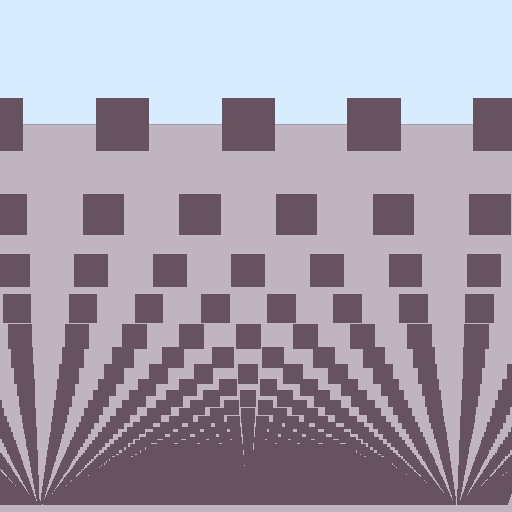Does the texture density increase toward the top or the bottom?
Density increases toward the bottom.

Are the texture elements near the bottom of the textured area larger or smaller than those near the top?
Smaller. The gradient is inverted — elements near the bottom are smaller and denser.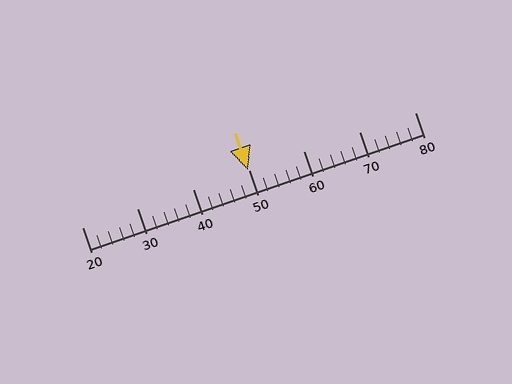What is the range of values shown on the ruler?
The ruler shows values from 20 to 80.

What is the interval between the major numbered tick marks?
The major tick marks are spaced 10 units apart.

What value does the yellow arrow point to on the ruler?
The yellow arrow points to approximately 50.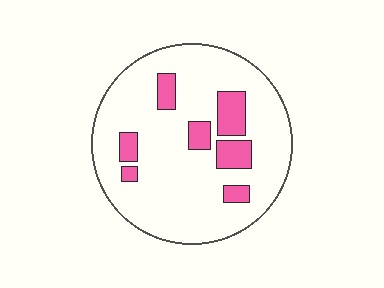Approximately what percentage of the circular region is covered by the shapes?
Approximately 15%.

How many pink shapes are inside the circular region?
7.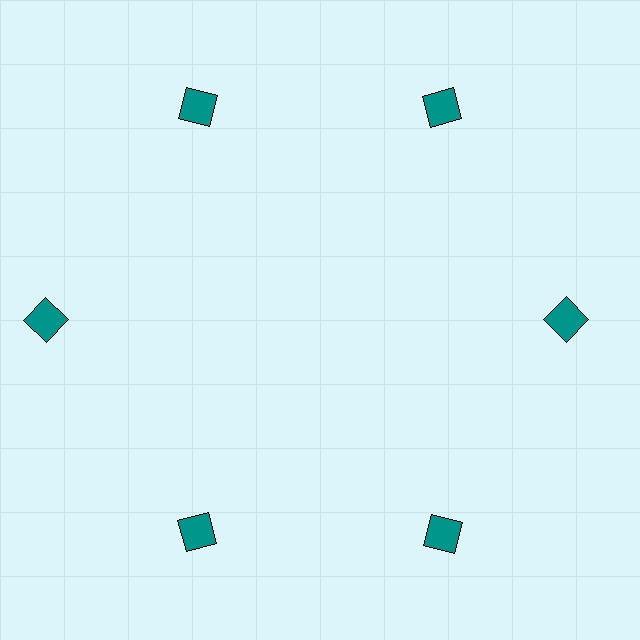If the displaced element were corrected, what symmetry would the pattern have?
It would have 6-fold rotational symmetry — the pattern would map onto itself every 60 degrees.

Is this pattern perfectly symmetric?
No. The 6 teal squares are arranged in a ring, but one element near the 9 o'clock position is pushed outward from the center, breaking the 6-fold rotational symmetry.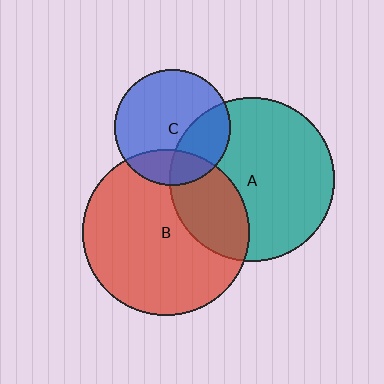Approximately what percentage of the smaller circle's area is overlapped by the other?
Approximately 30%.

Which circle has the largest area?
Circle B (red).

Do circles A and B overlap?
Yes.